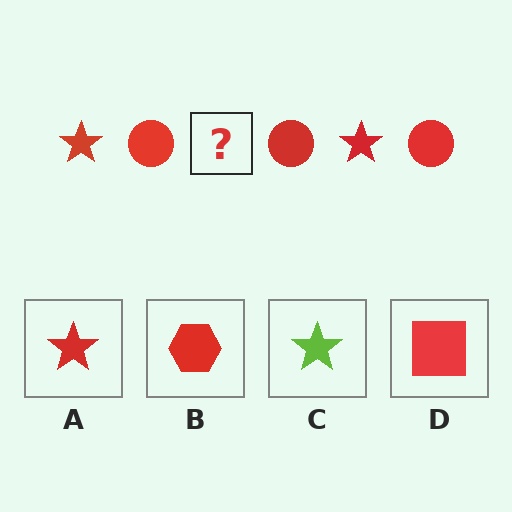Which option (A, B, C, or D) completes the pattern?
A.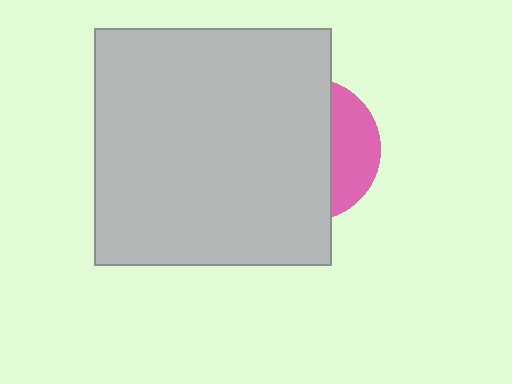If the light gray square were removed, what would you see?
You would see the complete pink circle.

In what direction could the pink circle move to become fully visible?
The pink circle could move right. That would shift it out from behind the light gray square entirely.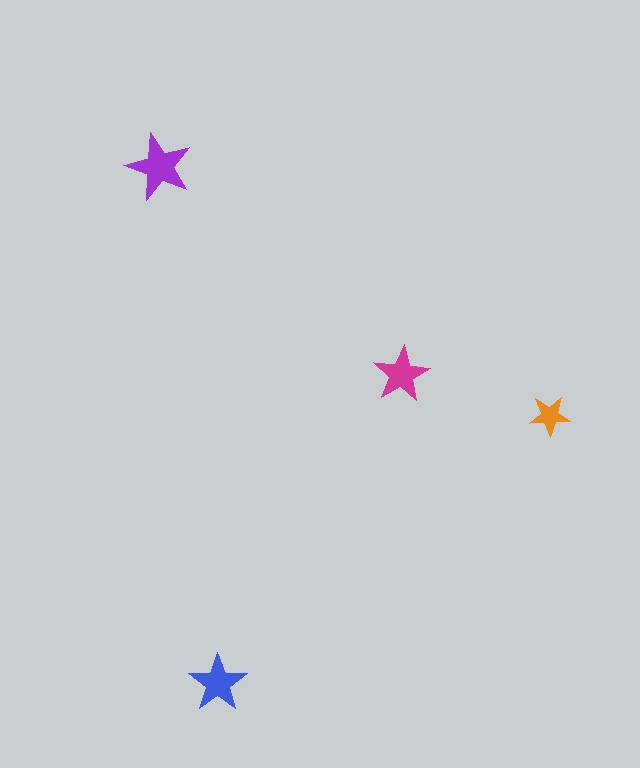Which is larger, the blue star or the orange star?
The blue one.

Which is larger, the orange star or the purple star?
The purple one.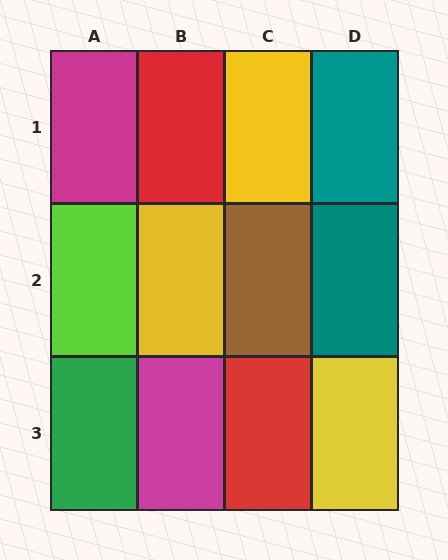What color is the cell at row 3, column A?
Green.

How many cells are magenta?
2 cells are magenta.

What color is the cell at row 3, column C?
Red.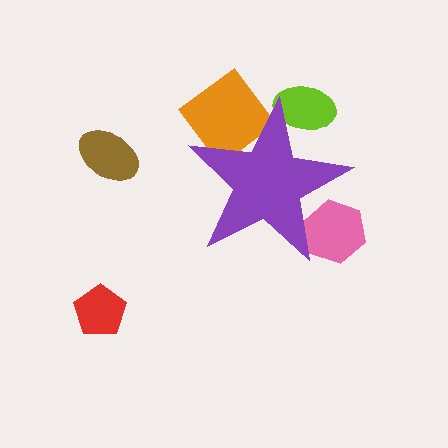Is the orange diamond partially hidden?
Yes, the orange diamond is partially hidden behind the purple star.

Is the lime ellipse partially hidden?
Yes, the lime ellipse is partially hidden behind the purple star.